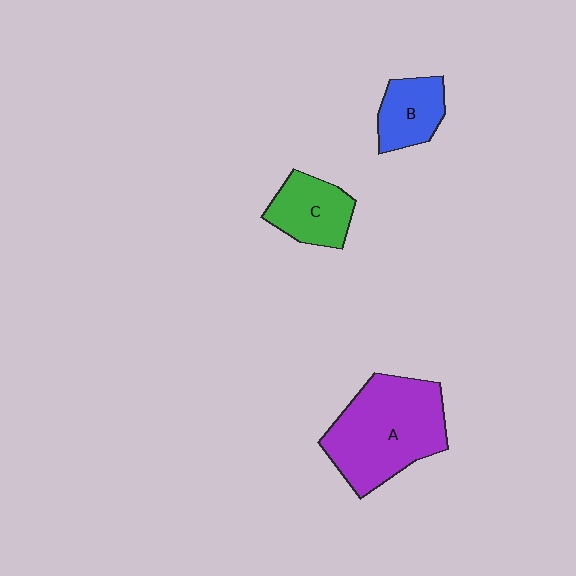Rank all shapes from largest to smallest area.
From largest to smallest: A (purple), C (green), B (blue).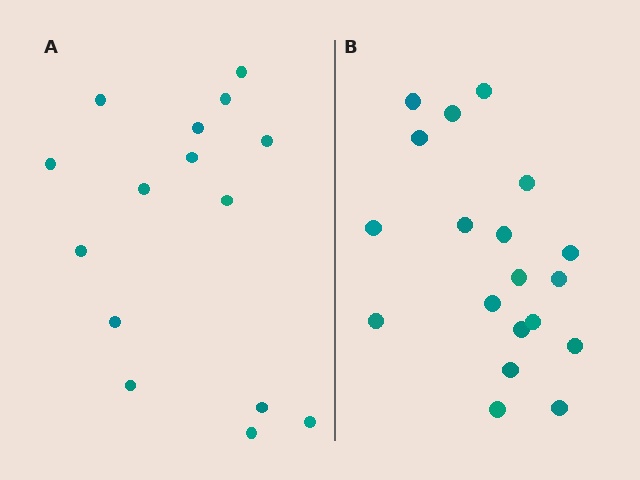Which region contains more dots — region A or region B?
Region B (the right region) has more dots.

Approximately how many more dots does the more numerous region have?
Region B has about 4 more dots than region A.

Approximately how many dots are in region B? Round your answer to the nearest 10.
About 20 dots. (The exact count is 19, which rounds to 20.)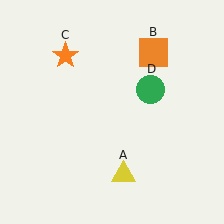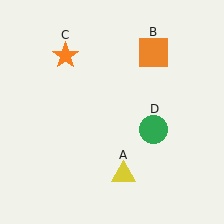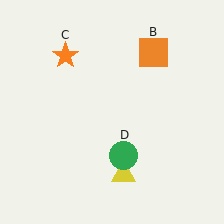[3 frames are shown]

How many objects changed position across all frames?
1 object changed position: green circle (object D).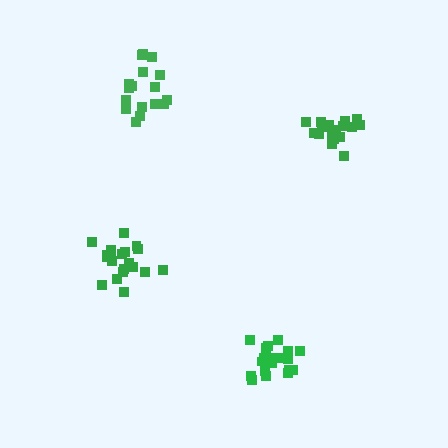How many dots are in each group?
Group 1: 20 dots, Group 2: 20 dots, Group 3: 20 dots, Group 4: 17 dots (77 total).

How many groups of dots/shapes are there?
There are 4 groups.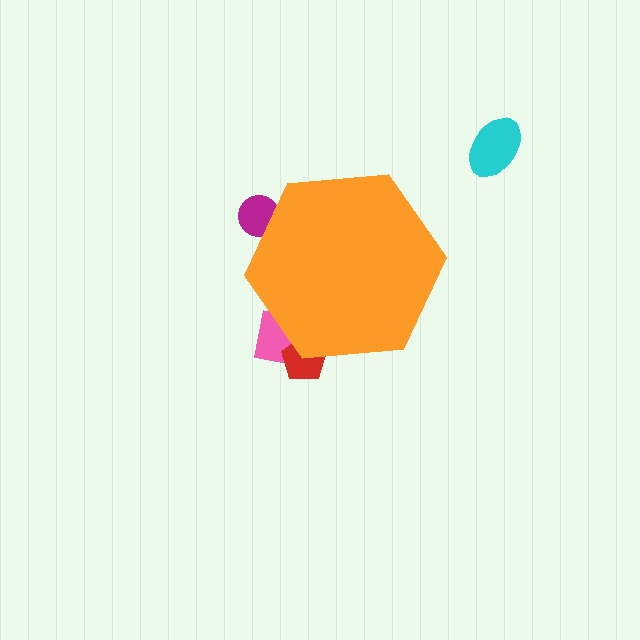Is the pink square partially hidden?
Yes, the pink square is partially hidden behind the orange hexagon.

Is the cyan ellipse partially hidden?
No, the cyan ellipse is fully visible.